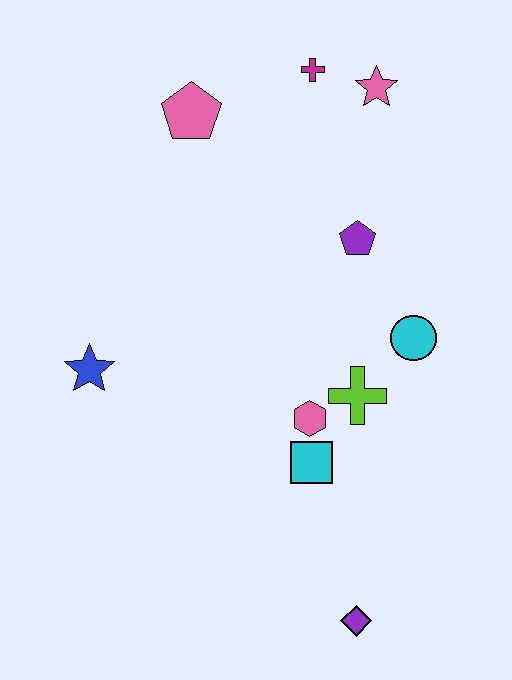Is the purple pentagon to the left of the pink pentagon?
No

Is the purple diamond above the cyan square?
No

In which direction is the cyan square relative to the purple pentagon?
The cyan square is below the purple pentagon.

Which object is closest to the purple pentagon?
The cyan circle is closest to the purple pentagon.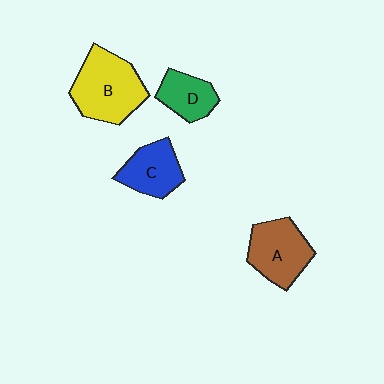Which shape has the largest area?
Shape B (yellow).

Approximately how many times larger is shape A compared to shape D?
Approximately 1.5 times.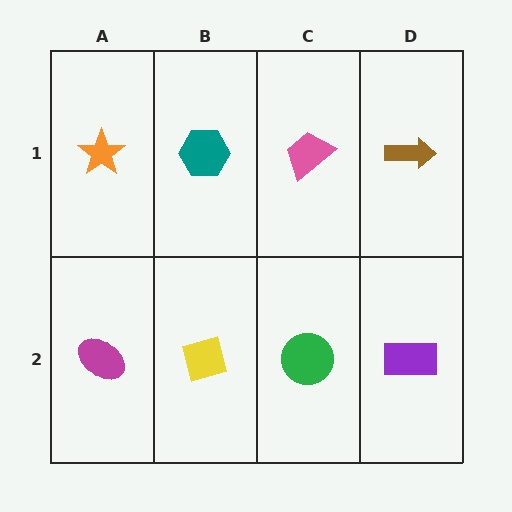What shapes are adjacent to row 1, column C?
A green circle (row 2, column C), a teal hexagon (row 1, column B), a brown arrow (row 1, column D).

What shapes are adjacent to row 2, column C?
A pink trapezoid (row 1, column C), a yellow square (row 2, column B), a purple rectangle (row 2, column D).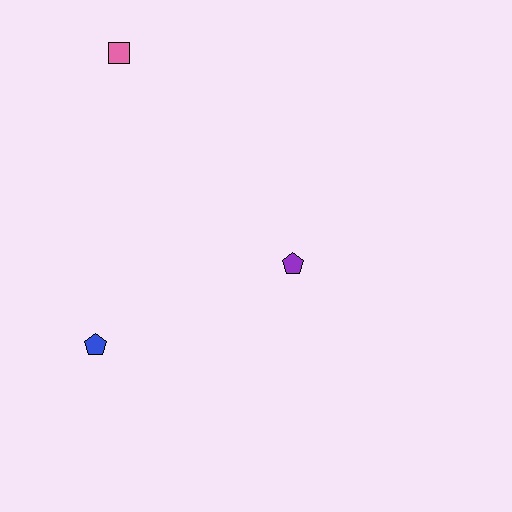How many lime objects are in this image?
There are no lime objects.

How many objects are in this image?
There are 3 objects.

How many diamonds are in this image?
There are no diamonds.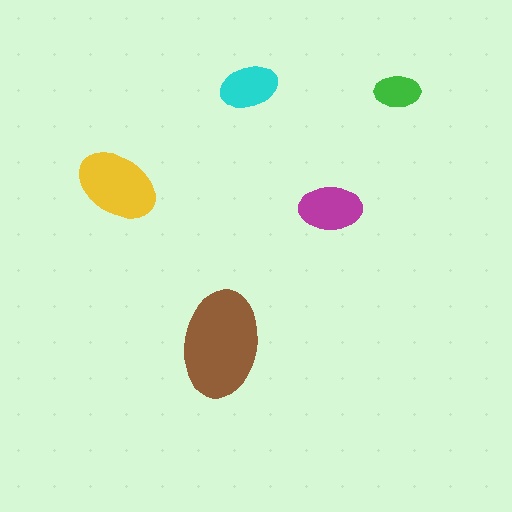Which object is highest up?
The cyan ellipse is topmost.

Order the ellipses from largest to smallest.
the brown one, the yellow one, the magenta one, the cyan one, the green one.